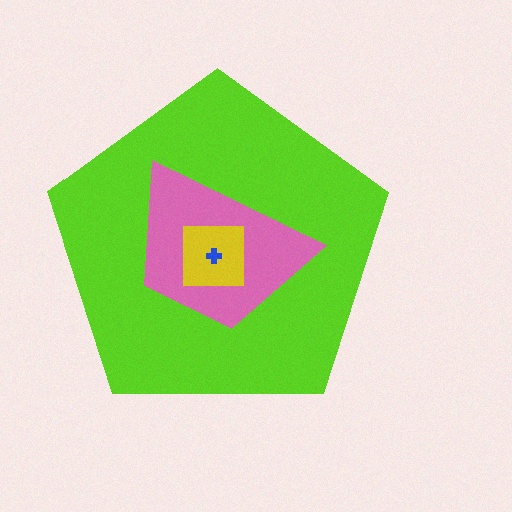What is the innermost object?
The blue cross.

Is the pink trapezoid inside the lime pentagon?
Yes.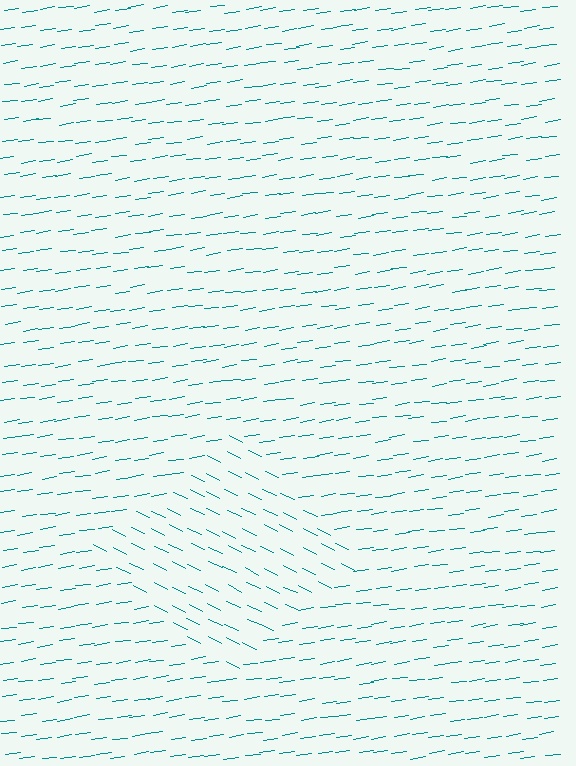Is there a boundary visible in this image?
Yes, there is a texture boundary formed by a change in line orientation.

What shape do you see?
I see a diamond.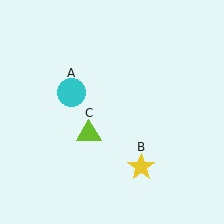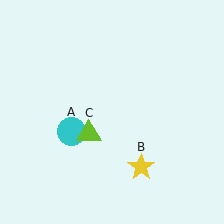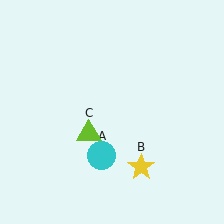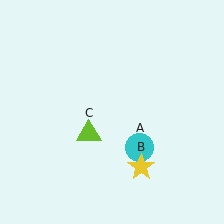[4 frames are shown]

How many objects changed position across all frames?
1 object changed position: cyan circle (object A).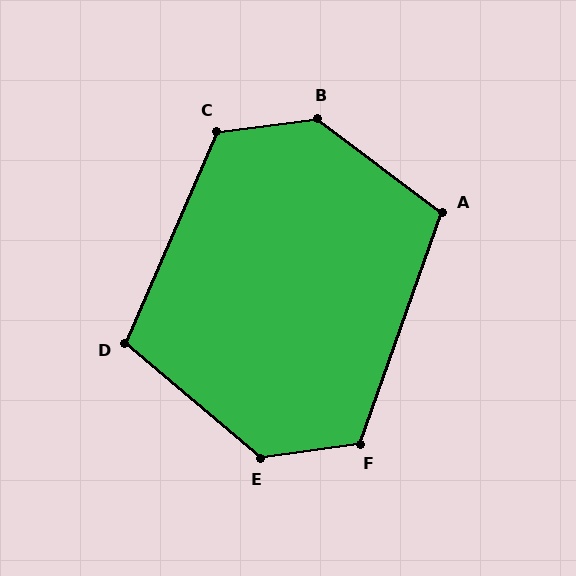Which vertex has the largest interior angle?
B, at approximately 136 degrees.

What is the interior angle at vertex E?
Approximately 132 degrees (obtuse).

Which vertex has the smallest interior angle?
D, at approximately 107 degrees.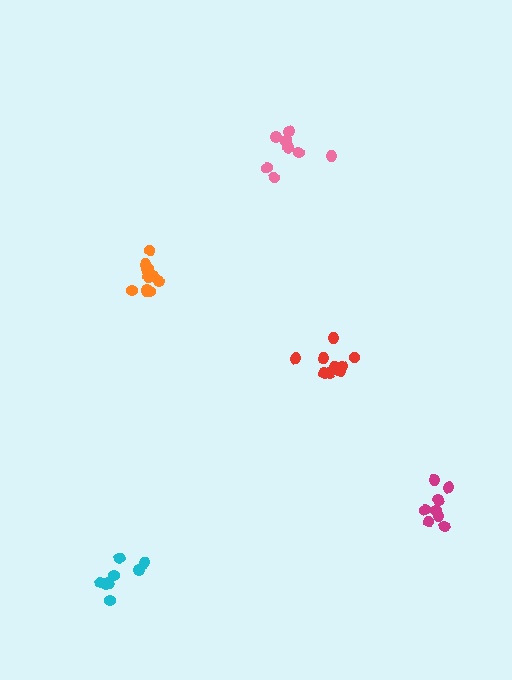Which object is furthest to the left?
The cyan cluster is leftmost.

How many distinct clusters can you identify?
There are 5 distinct clusters.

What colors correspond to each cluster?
The clusters are colored: red, cyan, magenta, orange, pink.